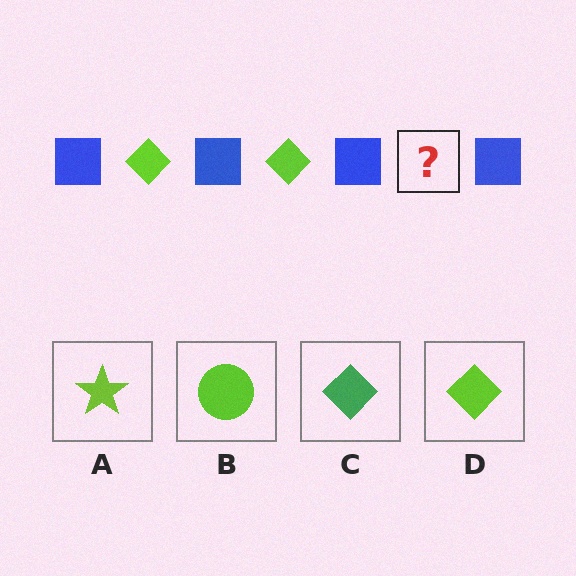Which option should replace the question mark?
Option D.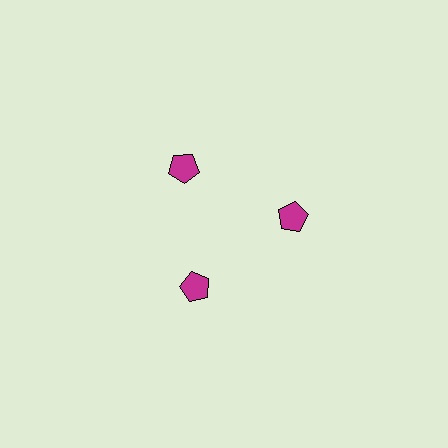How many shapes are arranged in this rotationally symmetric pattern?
There are 3 shapes, arranged in 3 groups of 1.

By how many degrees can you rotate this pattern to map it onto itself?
The pattern maps onto itself every 120 degrees of rotation.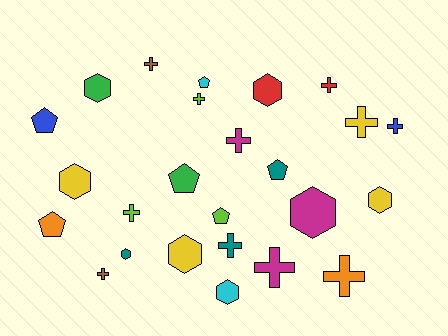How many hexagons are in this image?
There are 8 hexagons.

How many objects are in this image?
There are 25 objects.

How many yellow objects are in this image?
There are 4 yellow objects.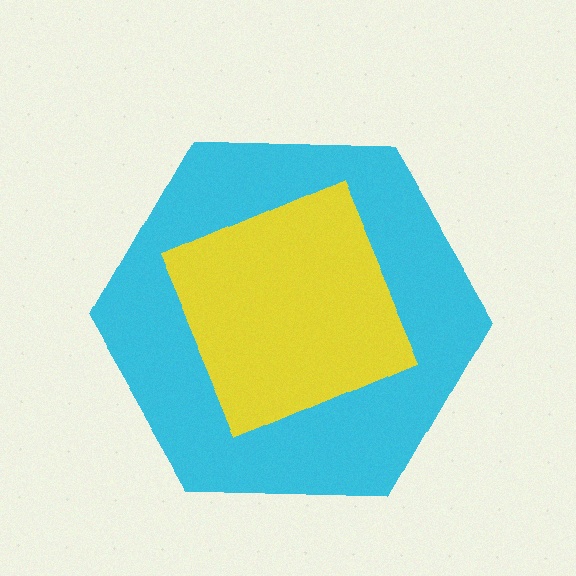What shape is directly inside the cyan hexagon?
The yellow diamond.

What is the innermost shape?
The yellow diamond.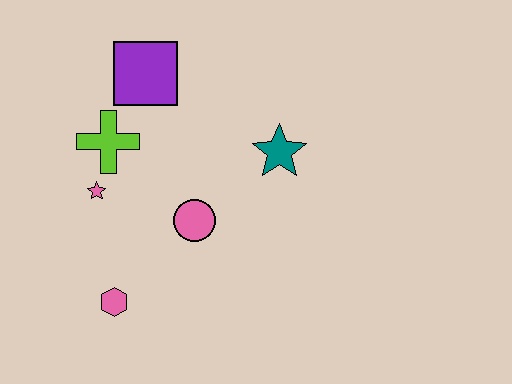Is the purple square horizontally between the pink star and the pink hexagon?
No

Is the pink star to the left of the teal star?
Yes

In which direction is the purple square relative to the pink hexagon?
The purple square is above the pink hexagon.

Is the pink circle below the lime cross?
Yes